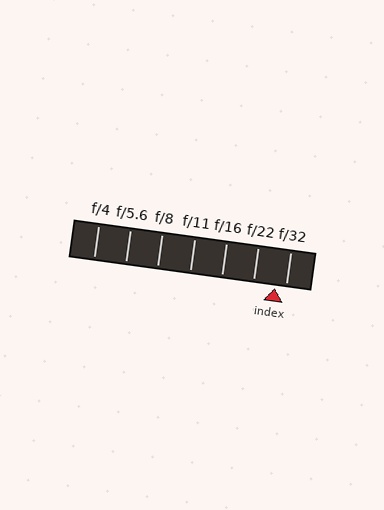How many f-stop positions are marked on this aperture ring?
There are 7 f-stop positions marked.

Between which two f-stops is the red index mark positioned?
The index mark is between f/22 and f/32.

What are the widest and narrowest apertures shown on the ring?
The widest aperture shown is f/4 and the narrowest is f/32.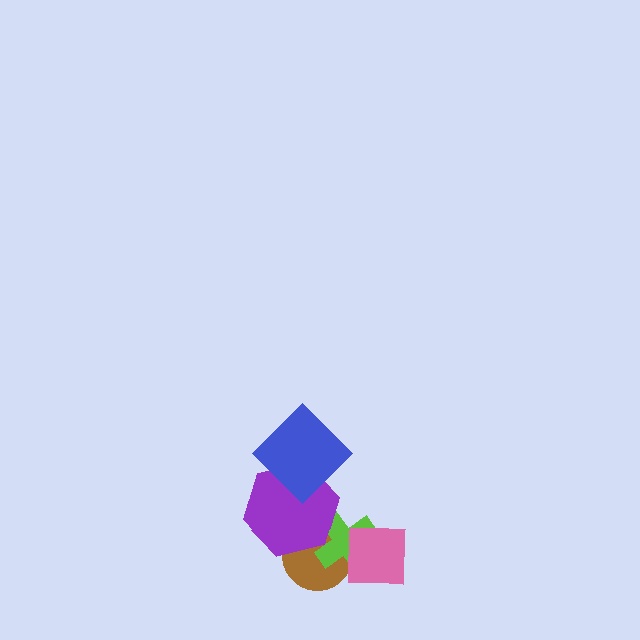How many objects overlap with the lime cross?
3 objects overlap with the lime cross.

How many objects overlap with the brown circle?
3 objects overlap with the brown circle.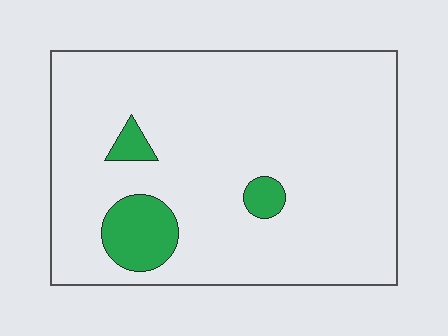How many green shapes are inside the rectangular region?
3.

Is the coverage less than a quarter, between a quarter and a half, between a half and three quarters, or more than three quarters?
Less than a quarter.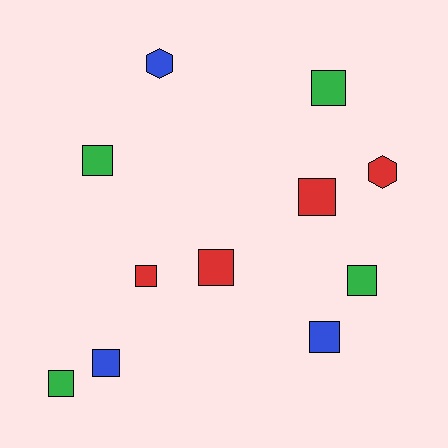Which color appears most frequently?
Red, with 4 objects.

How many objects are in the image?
There are 11 objects.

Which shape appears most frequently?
Square, with 9 objects.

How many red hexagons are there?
There is 1 red hexagon.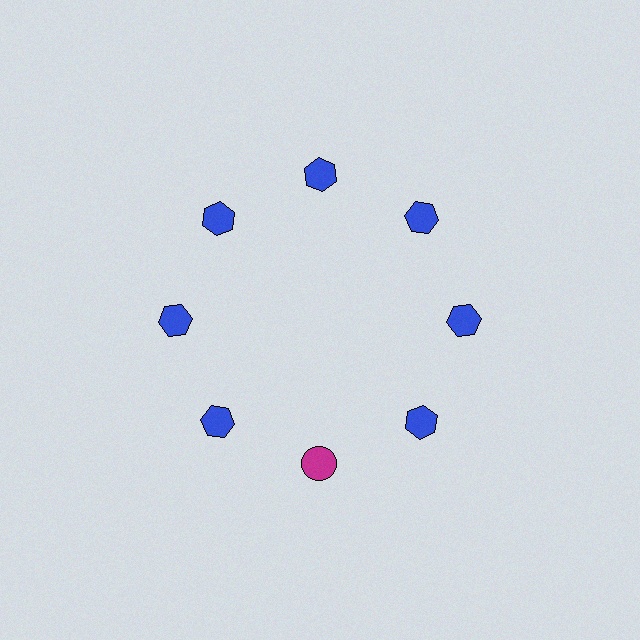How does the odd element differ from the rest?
It differs in both color (magenta instead of blue) and shape (circle instead of hexagon).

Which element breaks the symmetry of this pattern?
The magenta circle at roughly the 6 o'clock position breaks the symmetry. All other shapes are blue hexagons.